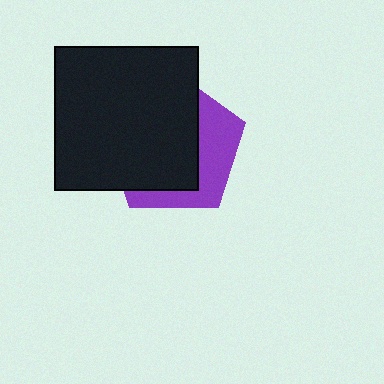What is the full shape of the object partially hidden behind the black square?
The partially hidden object is a purple pentagon.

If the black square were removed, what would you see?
You would see the complete purple pentagon.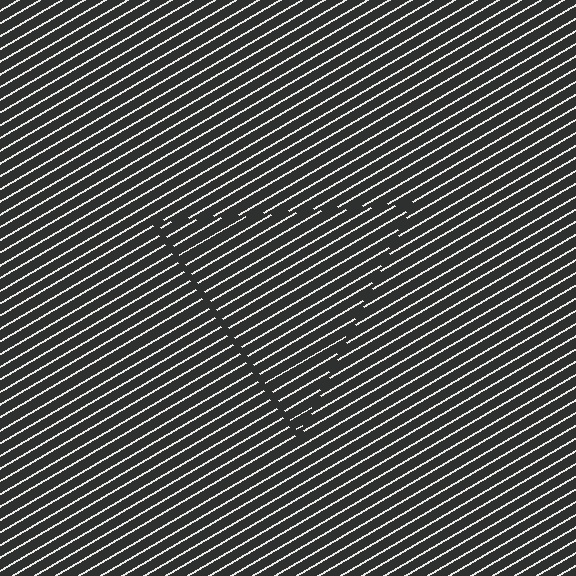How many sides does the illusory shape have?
3 sides — the line-ends trace a triangle.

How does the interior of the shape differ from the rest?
The interior of the shape contains the same grating, shifted by half a period — the contour is defined by the phase discontinuity where line-ends from the inner and outer gratings abut.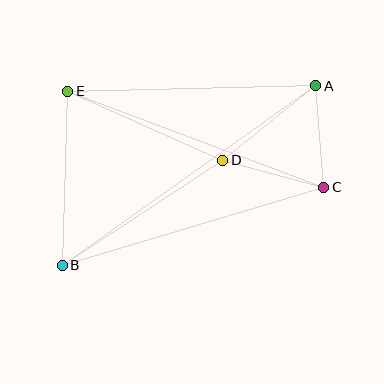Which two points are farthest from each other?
Points A and B are farthest from each other.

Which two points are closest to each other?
Points A and C are closest to each other.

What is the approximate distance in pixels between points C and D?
The distance between C and D is approximately 105 pixels.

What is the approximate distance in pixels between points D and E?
The distance between D and E is approximately 169 pixels.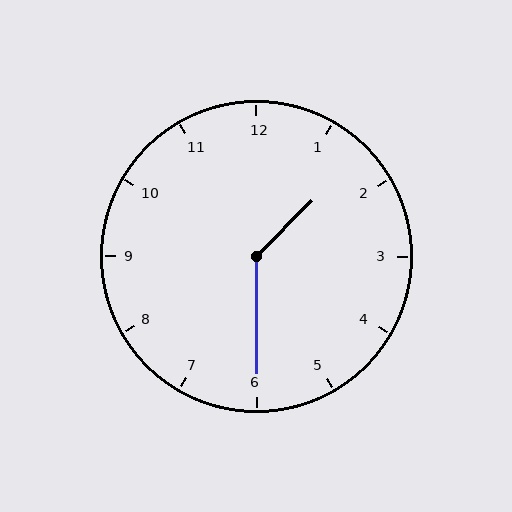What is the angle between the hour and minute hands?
Approximately 135 degrees.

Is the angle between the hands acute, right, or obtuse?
It is obtuse.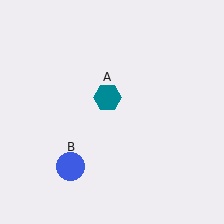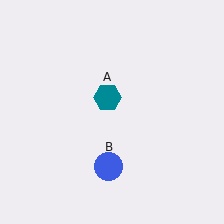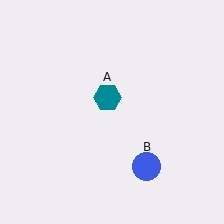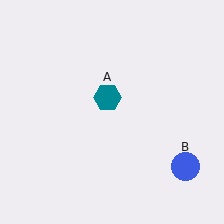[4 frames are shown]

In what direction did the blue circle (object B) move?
The blue circle (object B) moved right.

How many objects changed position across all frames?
1 object changed position: blue circle (object B).